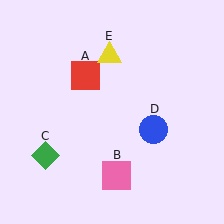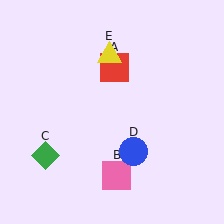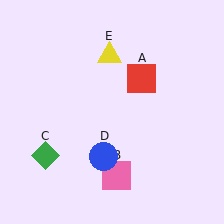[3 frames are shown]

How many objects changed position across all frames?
2 objects changed position: red square (object A), blue circle (object D).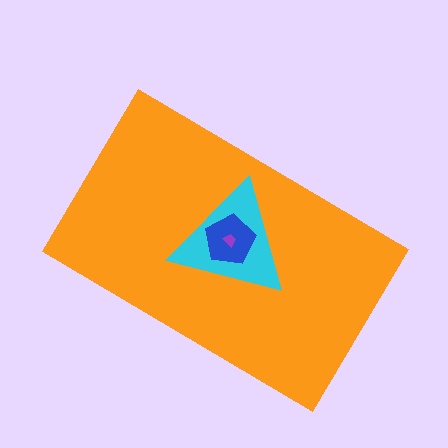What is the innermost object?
The purple trapezoid.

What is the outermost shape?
The orange rectangle.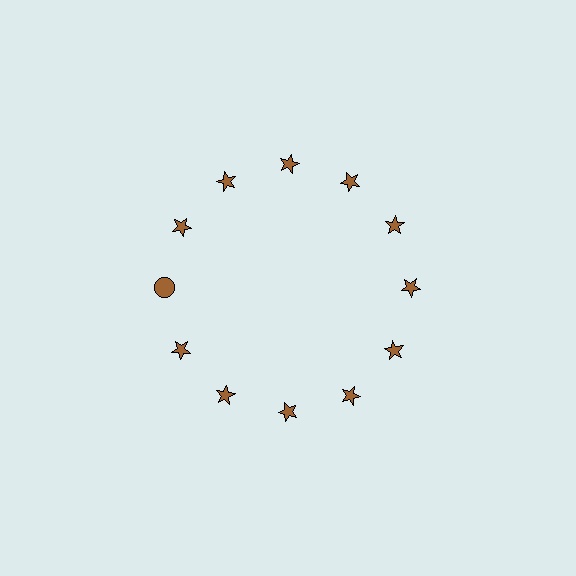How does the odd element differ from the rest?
It has a different shape: circle instead of star.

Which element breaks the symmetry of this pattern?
The brown circle at roughly the 9 o'clock position breaks the symmetry. All other shapes are brown stars.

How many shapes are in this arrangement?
There are 12 shapes arranged in a ring pattern.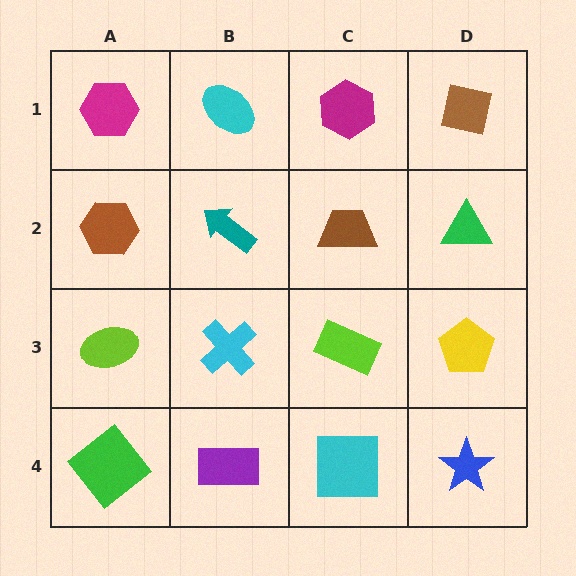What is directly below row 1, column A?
A brown hexagon.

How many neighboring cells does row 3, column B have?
4.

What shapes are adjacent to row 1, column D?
A green triangle (row 2, column D), a magenta hexagon (row 1, column C).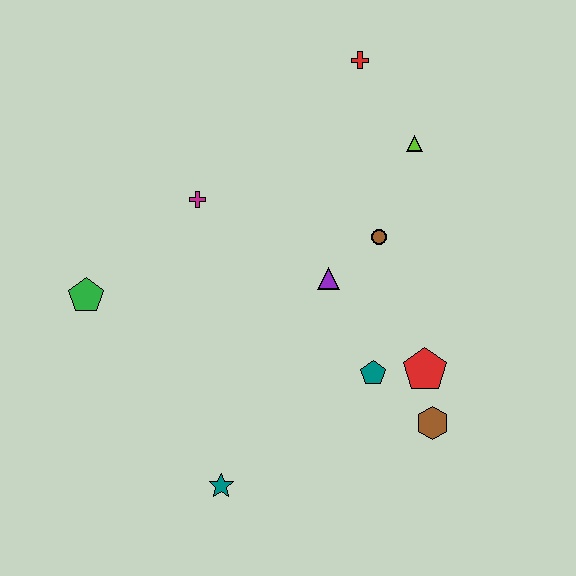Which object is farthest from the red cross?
The teal star is farthest from the red cross.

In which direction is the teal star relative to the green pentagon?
The teal star is below the green pentagon.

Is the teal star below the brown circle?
Yes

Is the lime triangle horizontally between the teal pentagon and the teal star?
No